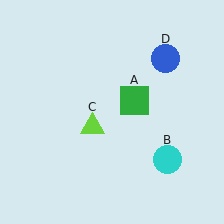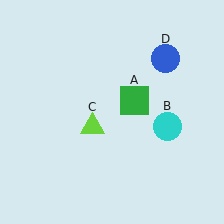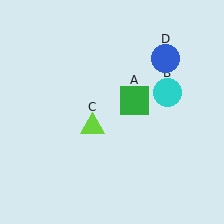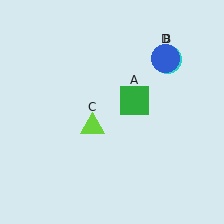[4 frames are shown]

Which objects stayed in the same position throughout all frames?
Green square (object A) and lime triangle (object C) and blue circle (object D) remained stationary.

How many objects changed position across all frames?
1 object changed position: cyan circle (object B).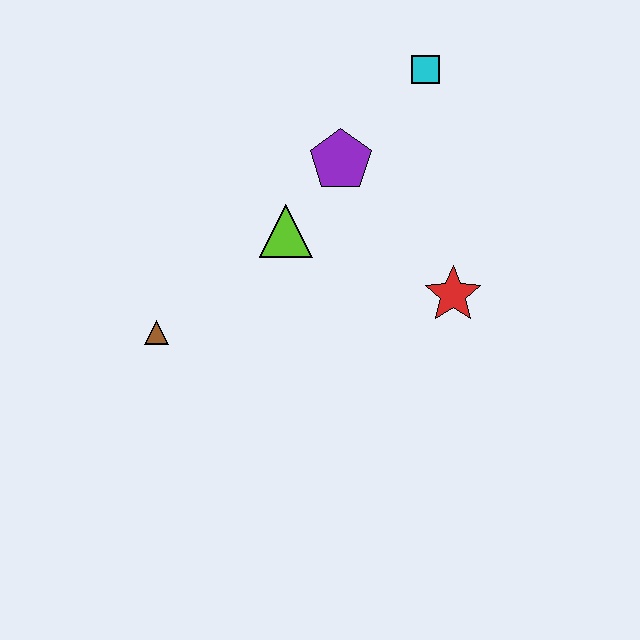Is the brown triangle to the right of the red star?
No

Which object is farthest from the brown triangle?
The cyan square is farthest from the brown triangle.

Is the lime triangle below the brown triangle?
No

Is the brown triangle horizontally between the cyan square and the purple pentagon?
No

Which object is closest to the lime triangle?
The purple pentagon is closest to the lime triangle.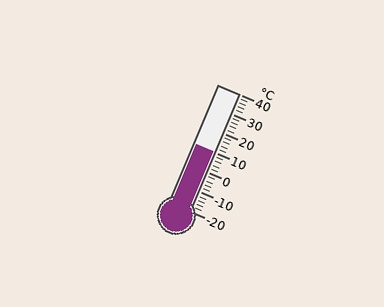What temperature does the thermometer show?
The thermometer shows approximately 10°C.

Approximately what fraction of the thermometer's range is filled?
The thermometer is filled to approximately 50% of its range.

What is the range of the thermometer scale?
The thermometer scale ranges from -20°C to 40°C.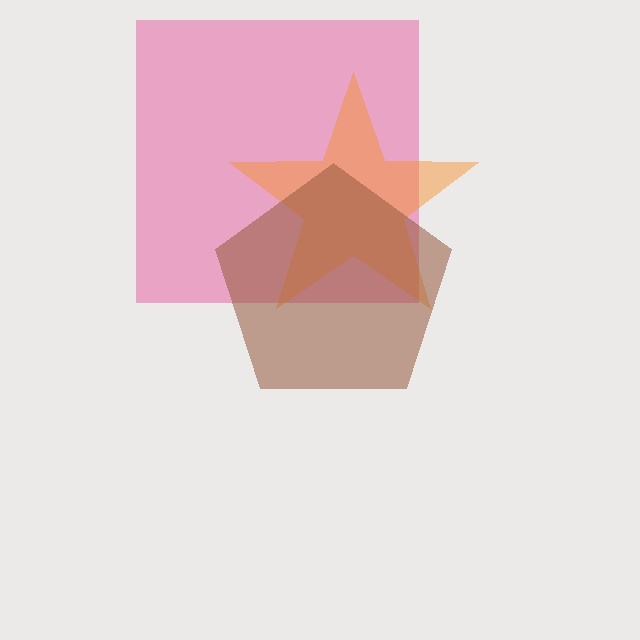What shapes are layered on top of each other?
The layered shapes are: a pink square, an orange star, a brown pentagon.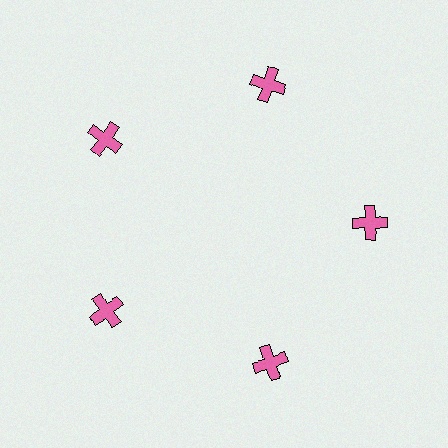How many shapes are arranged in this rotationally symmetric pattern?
There are 5 shapes, arranged in 5 groups of 1.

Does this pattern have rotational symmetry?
Yes, this pattern has 5-fold rotational symmetry. It looks the same after rotating 72 degrees around the center.